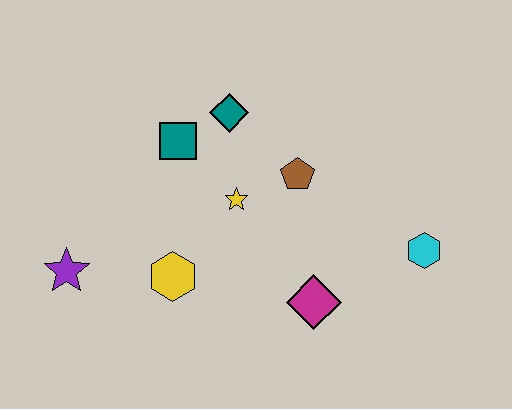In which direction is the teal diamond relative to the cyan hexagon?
The teal diamond is to the left of the cyan hexagon.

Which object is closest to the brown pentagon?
The yellow star is closest to the brown pentagon.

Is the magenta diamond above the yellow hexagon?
No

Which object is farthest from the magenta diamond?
The purple star is farthest from the magenta diamond.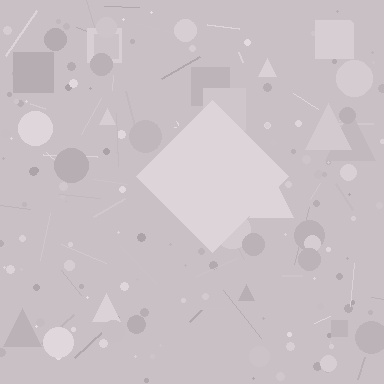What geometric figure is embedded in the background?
A diamond is embedded in the background.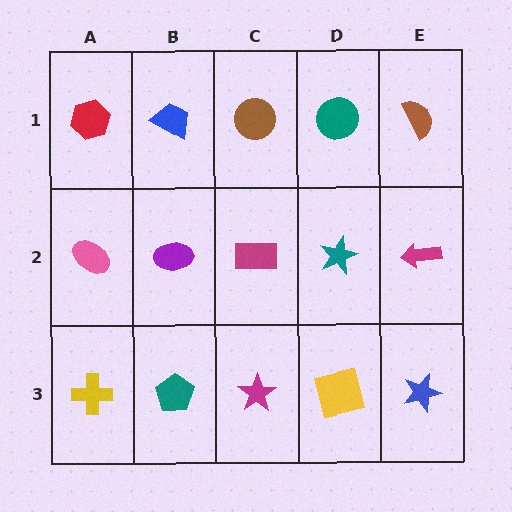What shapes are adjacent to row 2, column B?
A blue trapezoid (row 1, column B), a teal pentagon (row 3, column B), a pink ellipse (row 2, column A), a magenta rectangle (row 2, column C).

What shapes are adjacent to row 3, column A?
A pink ellipse (row 2, column A), a teal pentagon (row 3, column B).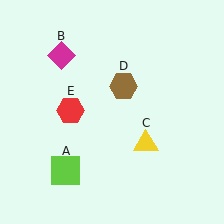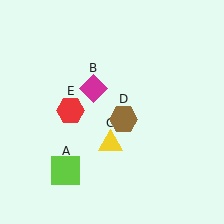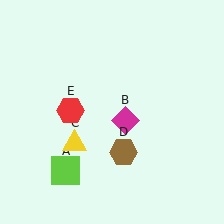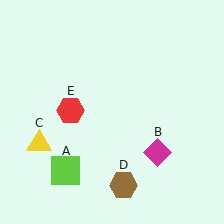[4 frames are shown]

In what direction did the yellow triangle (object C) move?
The yellow triangle (object C) moved left.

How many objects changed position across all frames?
3 objects changed position: magenta diamond (object B), yellow triangle (object C), brown hexagon (object D).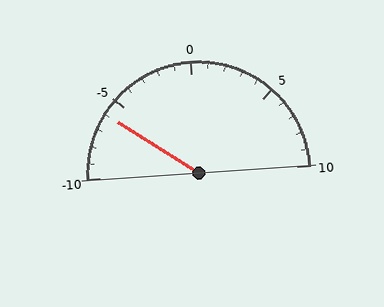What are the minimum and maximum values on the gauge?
The gauge ranges from -10 to 10.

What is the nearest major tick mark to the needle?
The nearest major tick mark is -5.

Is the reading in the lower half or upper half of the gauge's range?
The reading is in the lower half of the range (-10 to 10).